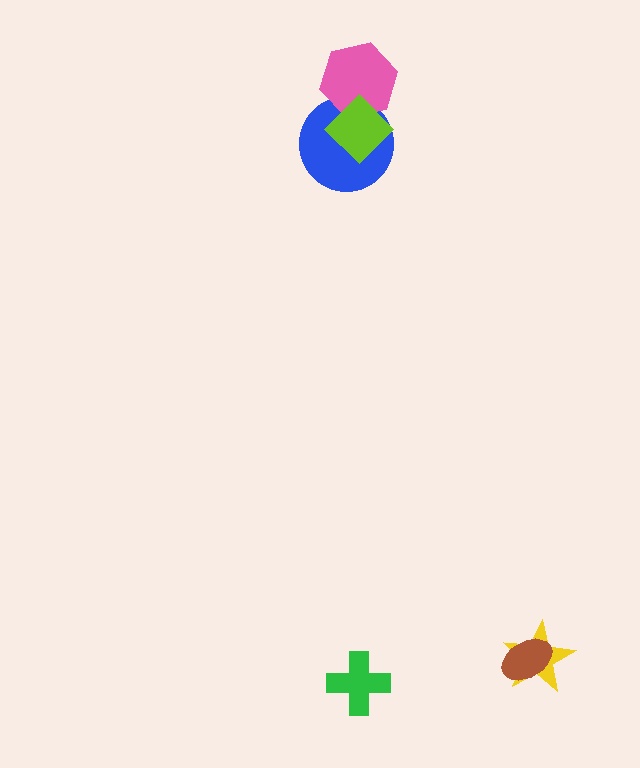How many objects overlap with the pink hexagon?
2 objects overlap with the pink hexagon.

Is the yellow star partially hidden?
Yes, it is partially covered by another shape.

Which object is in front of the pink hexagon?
The lime diamond is in front of the pink hexagon.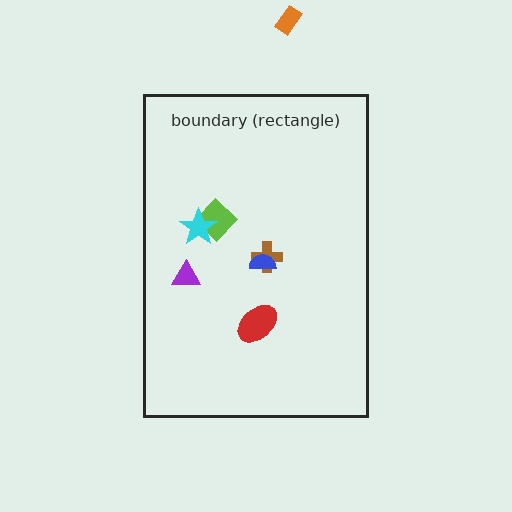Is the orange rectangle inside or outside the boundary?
Outside.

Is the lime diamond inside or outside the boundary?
Inside.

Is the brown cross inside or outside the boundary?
Inside.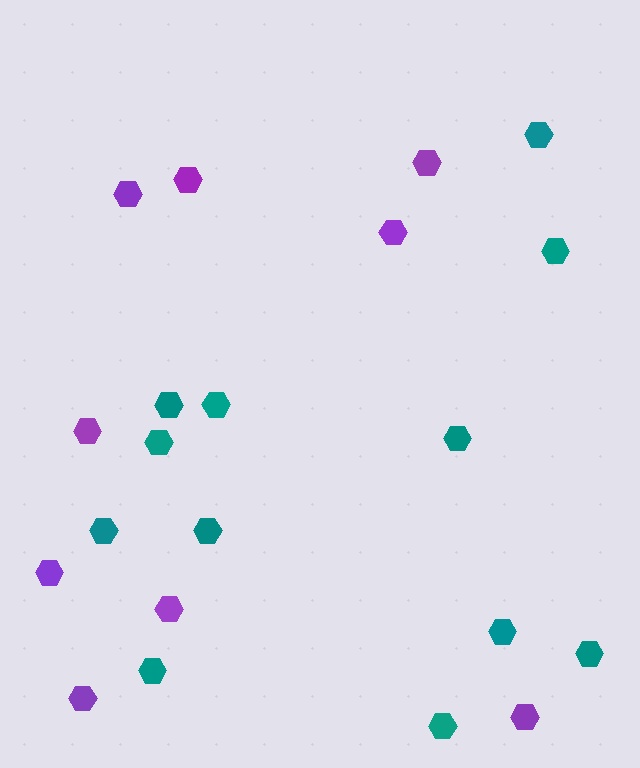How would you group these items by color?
There are 2 groups: one group of teal hexagons (12) and one group of purple hexagons (9).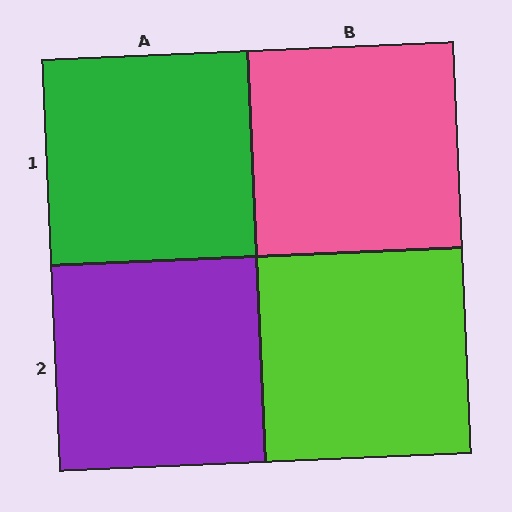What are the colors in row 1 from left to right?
Green, pink.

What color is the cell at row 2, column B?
Lime.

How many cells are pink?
1 cell is pink.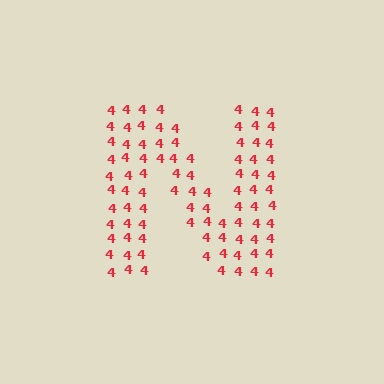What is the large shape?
The large shape is the letter N.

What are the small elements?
The small elements are digit 4's.